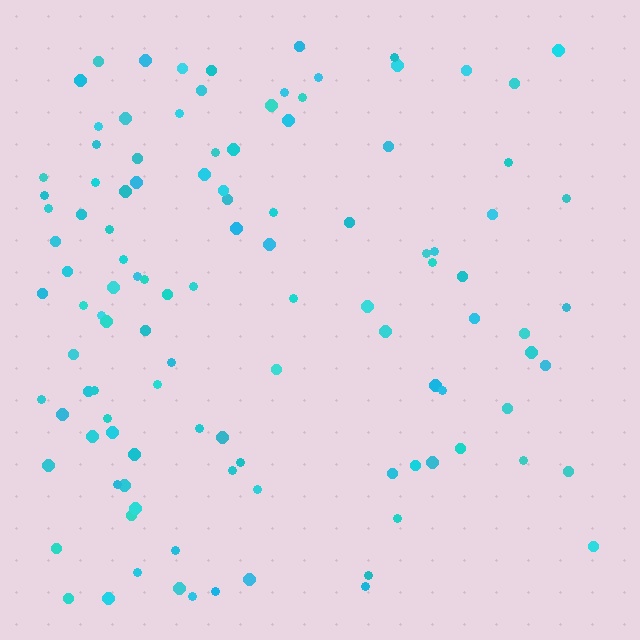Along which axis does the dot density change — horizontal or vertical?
Horizontal.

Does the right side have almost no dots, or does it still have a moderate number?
Still a moderate number, just noticeably fewer than the left.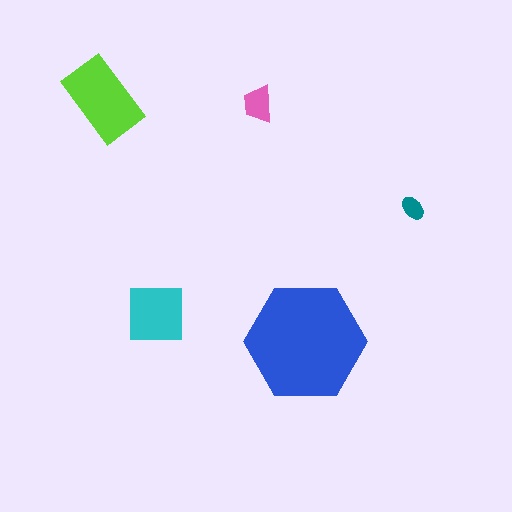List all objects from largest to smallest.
The blue hexagon, the lime rectangle, the cyan square, the pink trapezoid, the teal ellipse.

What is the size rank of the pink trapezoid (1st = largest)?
4th.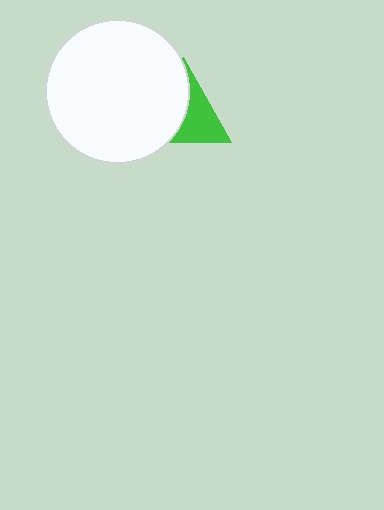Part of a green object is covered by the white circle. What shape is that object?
It is a triangle.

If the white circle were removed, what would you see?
You would see the complete green triangle.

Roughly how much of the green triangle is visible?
About half of it is visible (roughly 47%).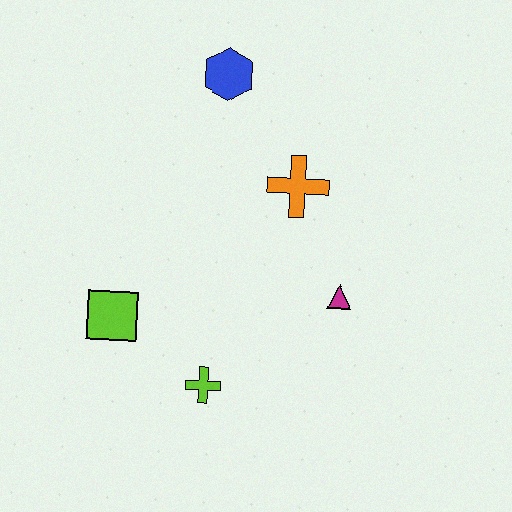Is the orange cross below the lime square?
No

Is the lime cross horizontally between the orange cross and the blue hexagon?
No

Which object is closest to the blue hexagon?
The orange cross is closest to the blue hexagon.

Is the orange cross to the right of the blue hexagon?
Yes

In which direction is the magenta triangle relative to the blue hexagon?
The magenta triangle is below the blue hexagon.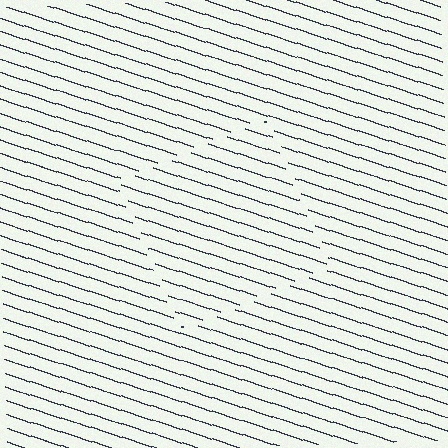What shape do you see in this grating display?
An illusory square. The interior of the shape contains the same grating, shifted by half a period — the contour is defined by the phase discontinuity where line-ends from the inner and outer gratings abut.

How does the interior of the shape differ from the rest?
The interior of the shape contains the same grating, shifted by half a period — the contour is defined by the phase discontinuity where line-ends from the inner and outer gratings abut.